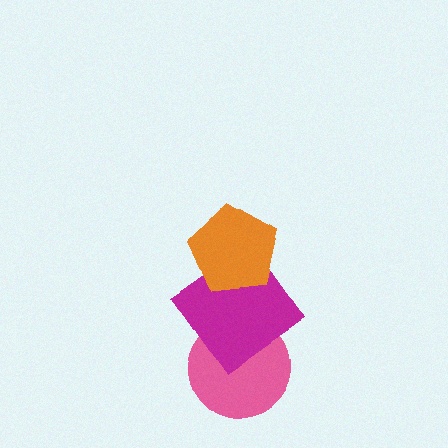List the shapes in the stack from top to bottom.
From top to bottom: the orange pentagon, the magenta diamond, the pink circle.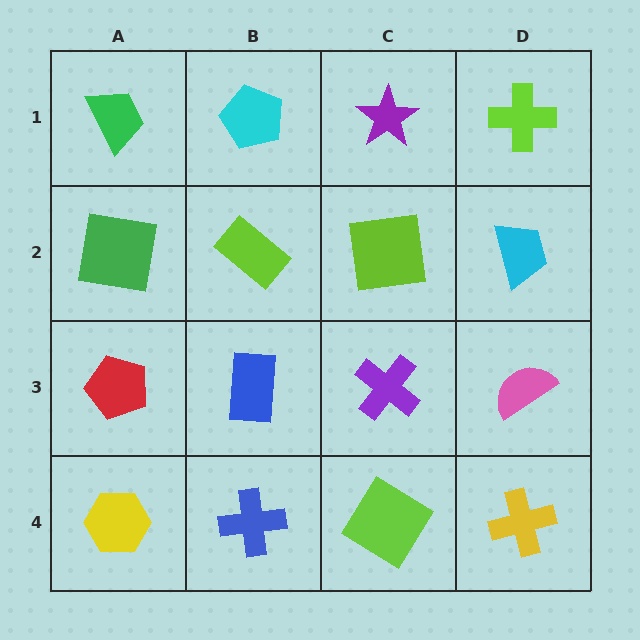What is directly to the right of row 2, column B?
A lime square.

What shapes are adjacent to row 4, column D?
A pink semicircle (row 3, column D), a lime diamond (row 4, column C).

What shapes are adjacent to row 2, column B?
A cyan pentagon (row 1, column B), a blue rectangle (row 3, column B), a green square (row 2, column A), a lime square (row 2, column C).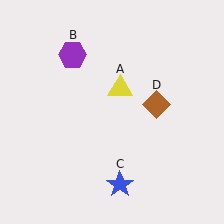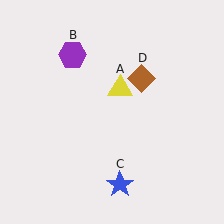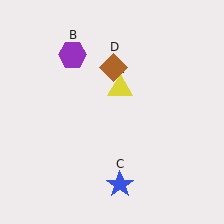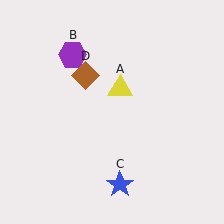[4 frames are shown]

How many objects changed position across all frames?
1 object changed position: brown diamond (object D).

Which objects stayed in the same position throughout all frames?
Yellow triangle (object A) and purple hexagon (object B) and blue star (object C) remained stationary.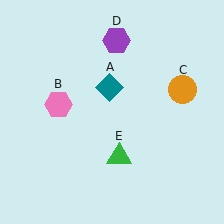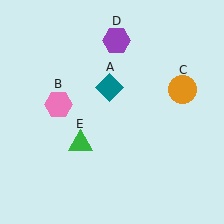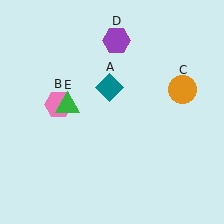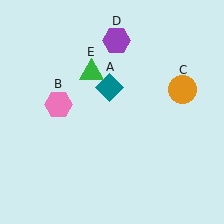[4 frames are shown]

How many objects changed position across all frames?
1 object changed position: green triangle (object E).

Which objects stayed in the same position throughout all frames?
Teal diamond (object A) and pink hexagon (object B) and orange circle (object C) and purple hexagon (object D) remained stationary.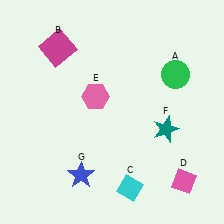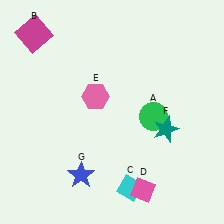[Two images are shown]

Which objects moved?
The objects that moved are: the green circle (A), the magenta square (B), the pink diamond (D).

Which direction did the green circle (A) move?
The green circle (A) moved down.